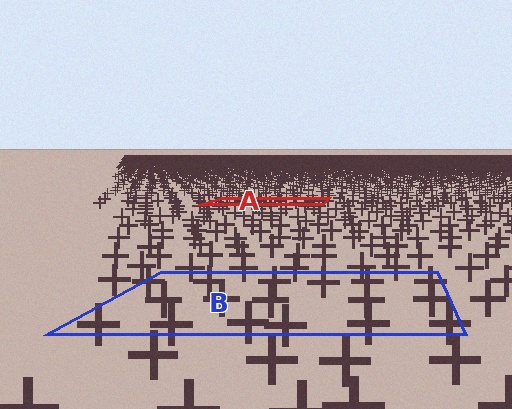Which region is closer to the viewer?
Region B is closer. The texture elements there are larger and more spread out.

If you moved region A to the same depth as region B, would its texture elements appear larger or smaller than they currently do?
They would appear larger. At a closer depth, the same texture elements are projected at a bigger on-screen size.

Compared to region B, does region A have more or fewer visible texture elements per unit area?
Region A has more texture elements per unit area — they are packed more densely because it is farther away.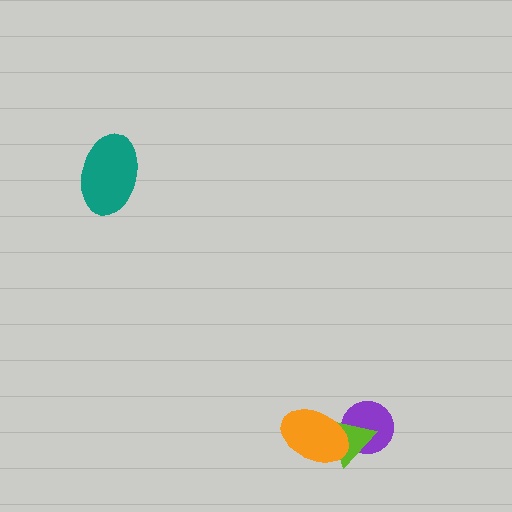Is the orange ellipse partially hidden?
No, no other shape covers it.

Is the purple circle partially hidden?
Yes, it is partially covered by another shape.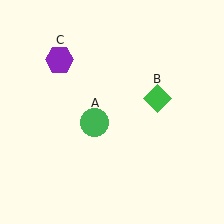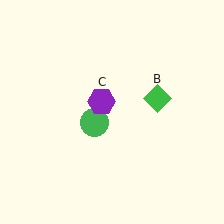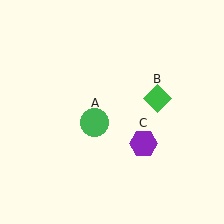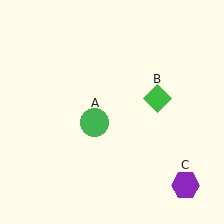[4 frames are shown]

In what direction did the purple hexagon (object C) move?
The purple hexagon (object C) moved down and to the right.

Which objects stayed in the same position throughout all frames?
Green circle (object A) and green diamond (object B) remained stationary.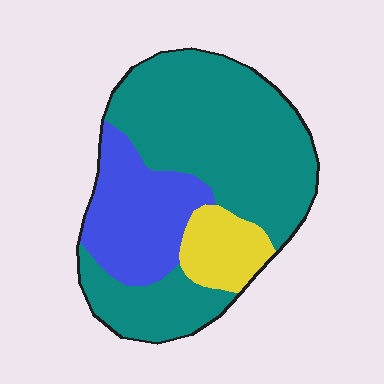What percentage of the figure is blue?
Blue takes up about one quarter (1/4) of the figure.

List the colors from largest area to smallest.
From largest to smallest: teal, blue, yellow.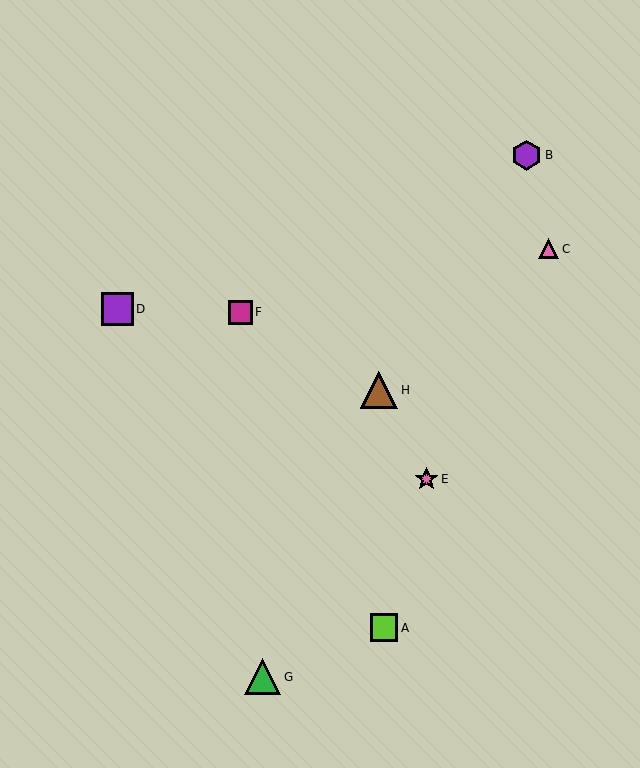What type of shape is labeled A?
Shape A is a lime square.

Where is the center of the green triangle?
The center of the green triangle is at (263, 677).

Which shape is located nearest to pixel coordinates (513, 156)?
The purple hexagon (labeled B) at (527, 155) is nearest to that location.